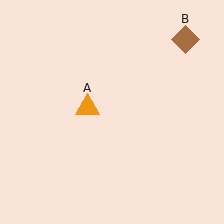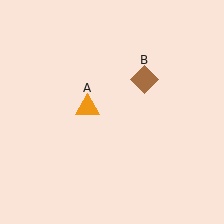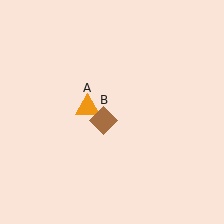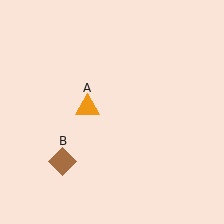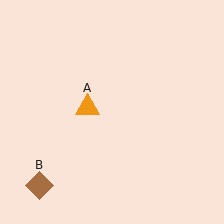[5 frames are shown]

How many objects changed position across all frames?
1 object changed position: brown diamond (object B).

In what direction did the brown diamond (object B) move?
The brown diamond (object B) moved down and to the left.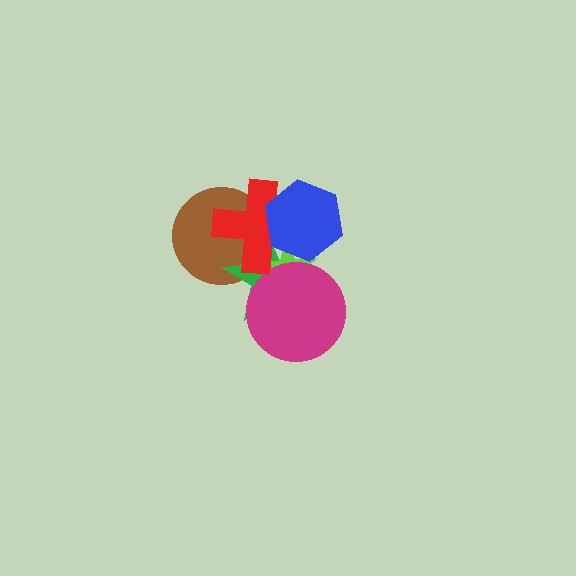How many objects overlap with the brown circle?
2 objects overlap with the brown circle.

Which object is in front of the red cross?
The blue hexagon is in front of the red cross.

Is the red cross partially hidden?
Yes, it is partially covered by another shape.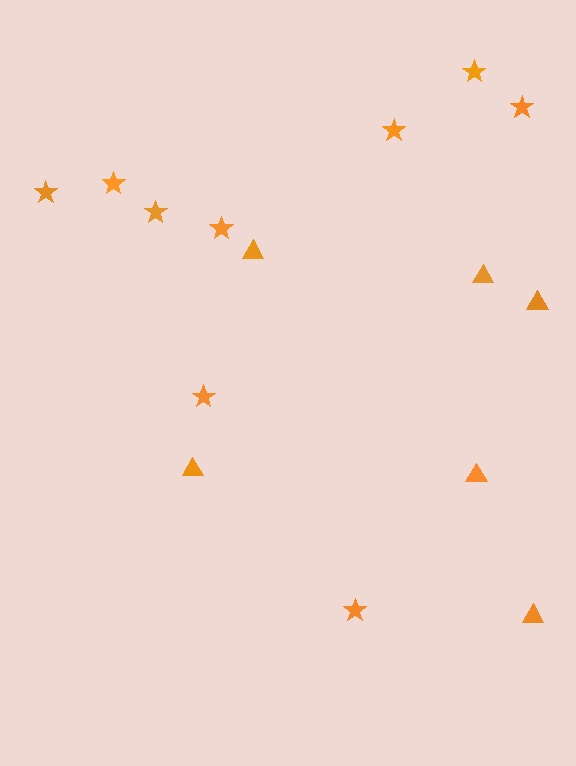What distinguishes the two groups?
There are 2 groups: one group of stars (9) and one group of triangles (6).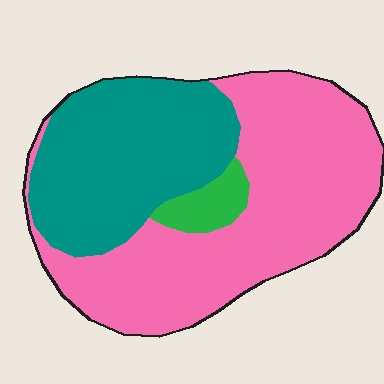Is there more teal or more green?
Teal.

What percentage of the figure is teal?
Teal takes up about three eighths (3/8) of the figure.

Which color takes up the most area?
Pink, at roughly 55%.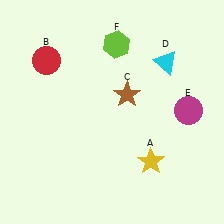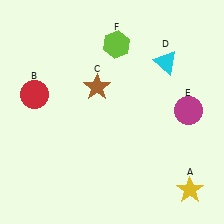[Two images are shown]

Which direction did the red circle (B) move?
The red circle (B) moved down.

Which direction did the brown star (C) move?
The brown star (C) moved left.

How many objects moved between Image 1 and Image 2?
3 objects moved between the two images.